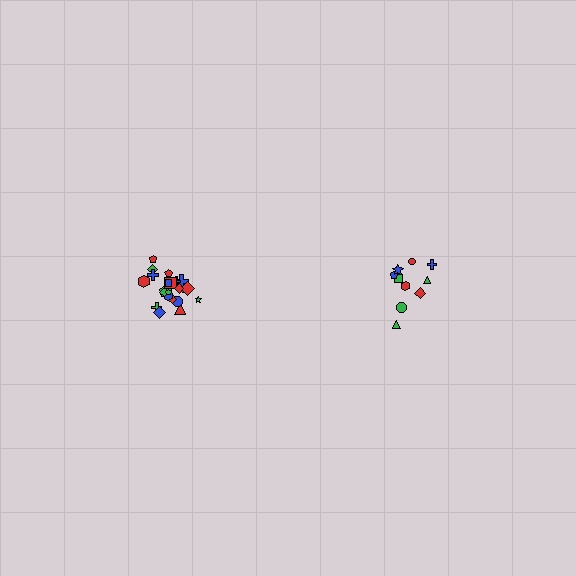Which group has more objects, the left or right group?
The left group.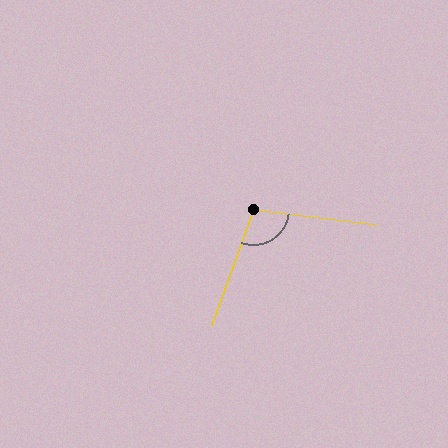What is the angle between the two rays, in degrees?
Approximately 103 degrees.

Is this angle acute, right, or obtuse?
It is obtuse.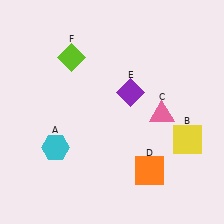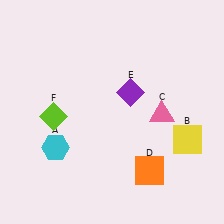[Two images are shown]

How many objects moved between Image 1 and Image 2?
1 object moved between the two images.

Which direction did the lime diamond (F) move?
The lime diamond (F) moved down.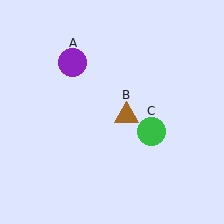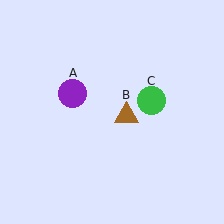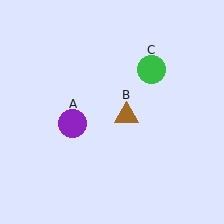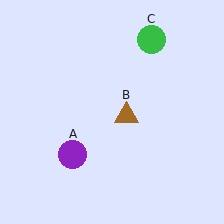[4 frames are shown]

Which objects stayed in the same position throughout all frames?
Brown triangle (object B) remained stationary.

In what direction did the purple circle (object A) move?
The purple circle (object A) moved down.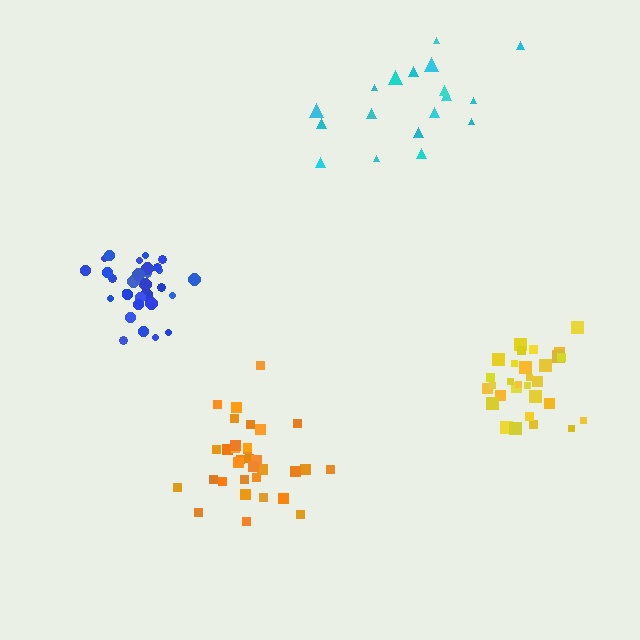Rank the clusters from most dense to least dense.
blue, orange, yellow, cyan.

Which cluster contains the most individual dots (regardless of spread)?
Orange (33).